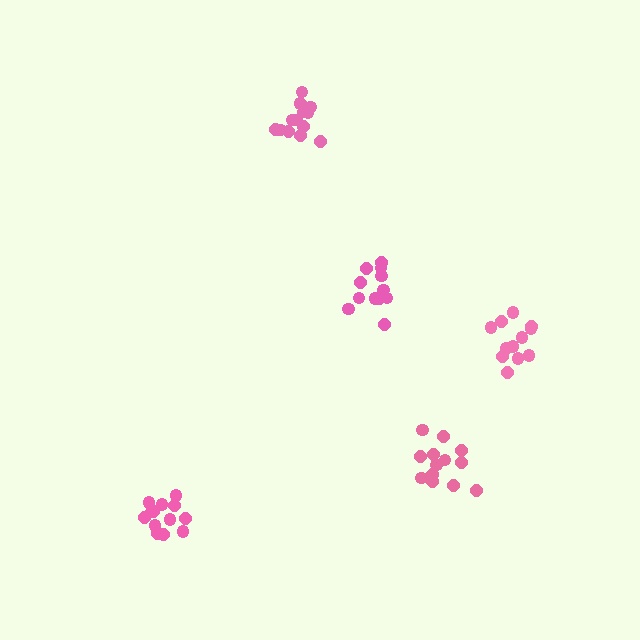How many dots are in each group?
Group 1: 12 dots, Group 2: 13 dots, Group 3: 14 dots, Group 4: 12 dots, Group 5: 13 dots (64 total).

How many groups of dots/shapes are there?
There are 5 groups.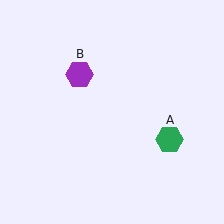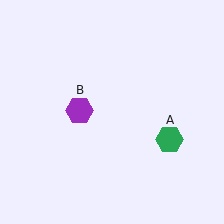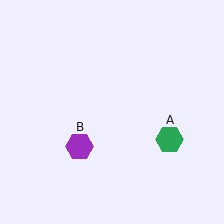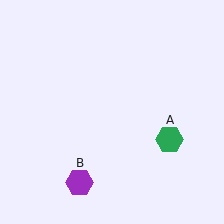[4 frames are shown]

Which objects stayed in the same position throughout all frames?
Green hexagon (object A) remained stationary.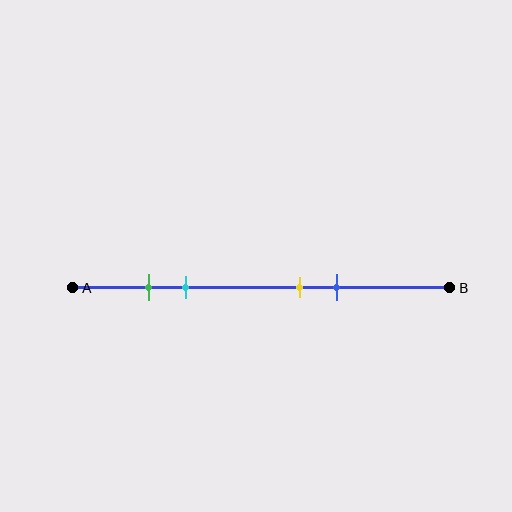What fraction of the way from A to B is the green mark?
The green mark is approximately 20% (0.2) of the way from A to B.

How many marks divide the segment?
There are 4 marks dividing the segment.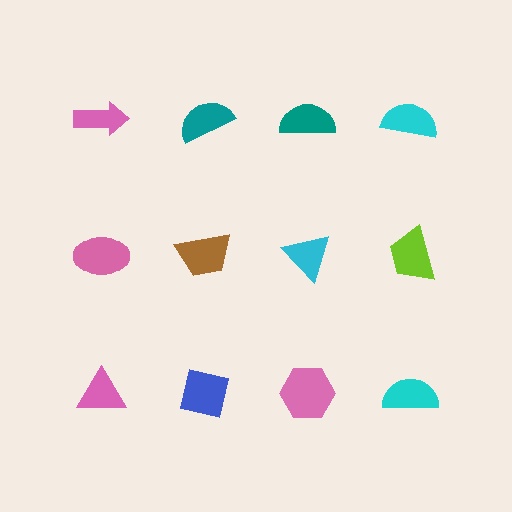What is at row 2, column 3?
A cyan triangle.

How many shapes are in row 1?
4 shapes.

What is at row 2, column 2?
A brown trapezoid.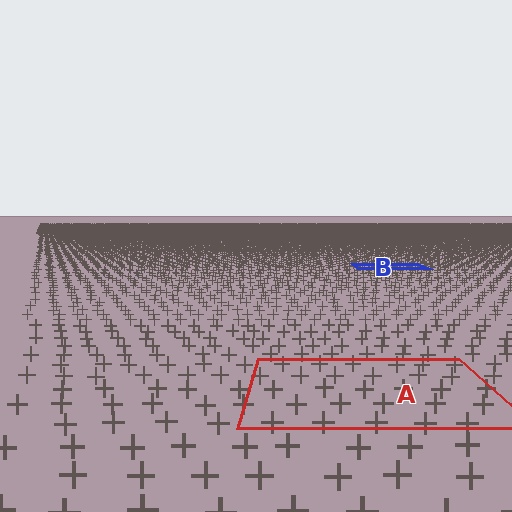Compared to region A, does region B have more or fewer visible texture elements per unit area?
Region B has more texture elements per unit area — they are packed more densely because it is farther away.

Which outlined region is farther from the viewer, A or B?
Region B is farther from the viewer — the texture elements inside it appear smaller and more densely packed.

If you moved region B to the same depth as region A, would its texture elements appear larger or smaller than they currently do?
They would appear larger. At a closer depth, the same texture elements are projected at a bigger on-screen size.